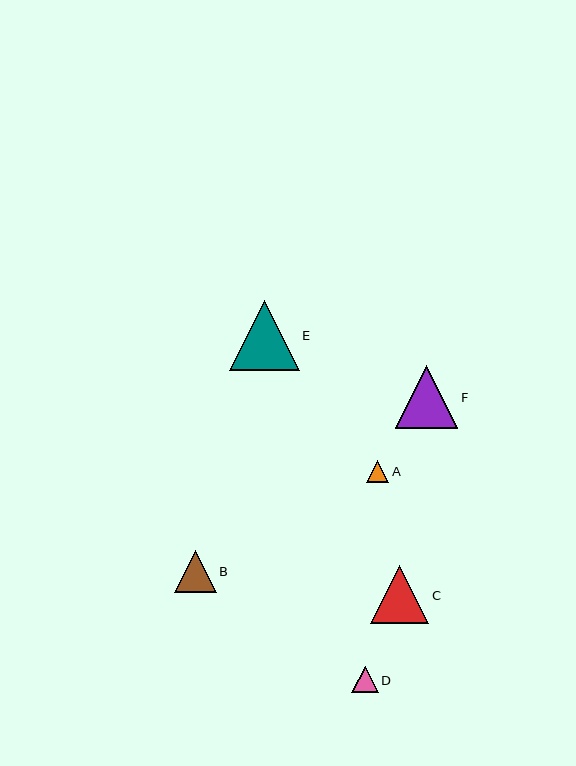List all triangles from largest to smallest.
From largest to smallest: E, F, C, B, D, A.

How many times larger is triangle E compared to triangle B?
Triangle E is approximately 1.7 times the size of triangle B.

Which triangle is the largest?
Triangle E is the largest with a size of approximately 70 pixels.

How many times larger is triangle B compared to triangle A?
Triangle B is approximately 1.9 times the size of triangle A.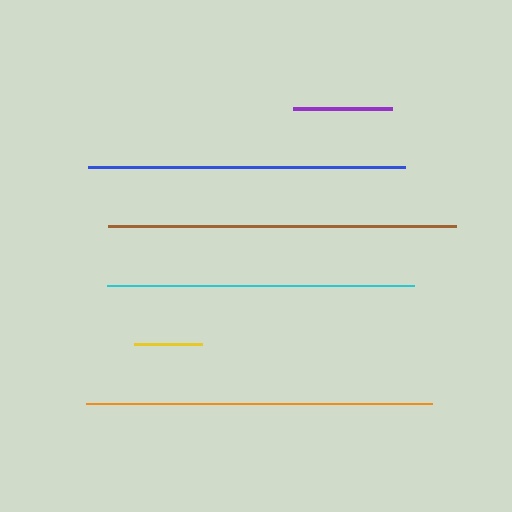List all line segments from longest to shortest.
From longest to shortest: brown, orange, blue, cyan, purple, yellow.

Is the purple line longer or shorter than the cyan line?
The cyan line is longer than the purple line.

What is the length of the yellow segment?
The yellow segment is approximately 68 pixels long.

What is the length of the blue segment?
The blue segment is approximately 317 pixels long.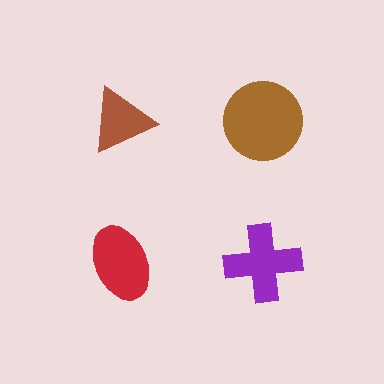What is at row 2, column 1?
A red ellipse.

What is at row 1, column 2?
A brown circle.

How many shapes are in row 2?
2 shapes.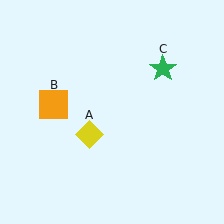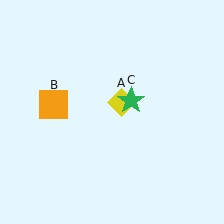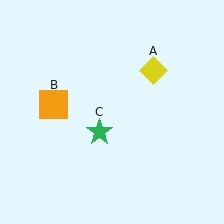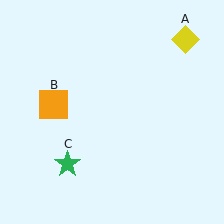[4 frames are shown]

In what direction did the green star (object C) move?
The green star (object C) moved down and to the left.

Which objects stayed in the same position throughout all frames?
Orange square (object B) remained stationary.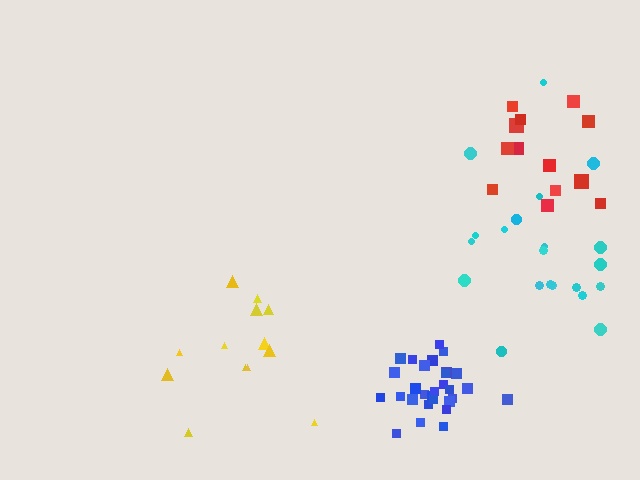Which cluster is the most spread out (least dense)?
Yellow.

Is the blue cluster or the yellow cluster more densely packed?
Blue.